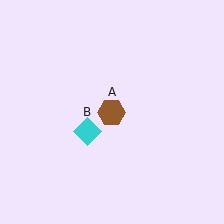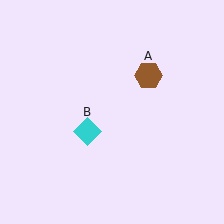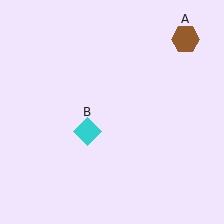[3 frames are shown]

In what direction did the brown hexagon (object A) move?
The brown hexagon (object A) moved up and to the right.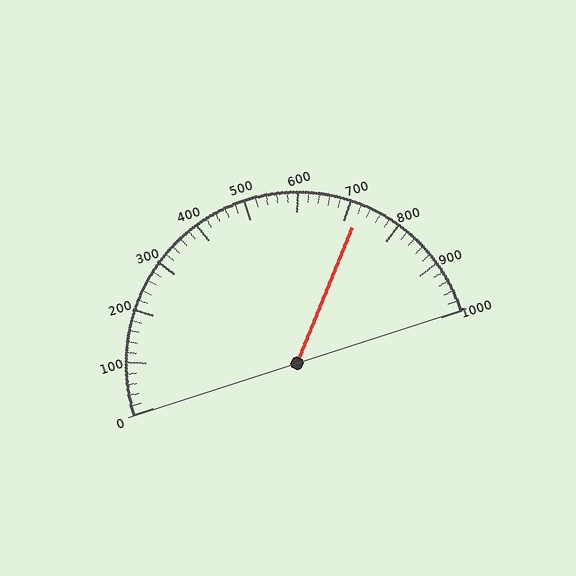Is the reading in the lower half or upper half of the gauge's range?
The reading is in the upper half of the range (0 to 1000).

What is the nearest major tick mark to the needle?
The nearest major tick mark is 700.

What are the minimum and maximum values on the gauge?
The gauge ranges from 0 to 1000.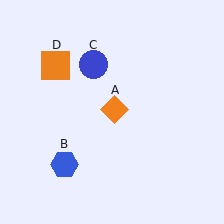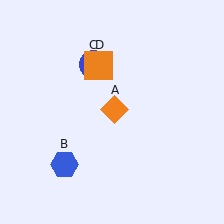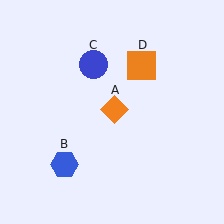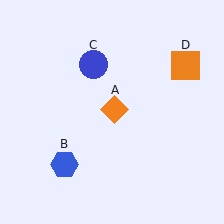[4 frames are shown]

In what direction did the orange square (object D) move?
The orange square (object D) moved right.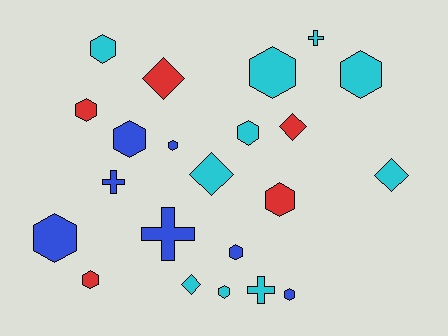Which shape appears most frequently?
Hexagon, with 13 objects.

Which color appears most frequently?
Cyan, with 10 objects.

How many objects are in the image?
There are 22 objects.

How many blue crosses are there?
There are 2 blue crosses.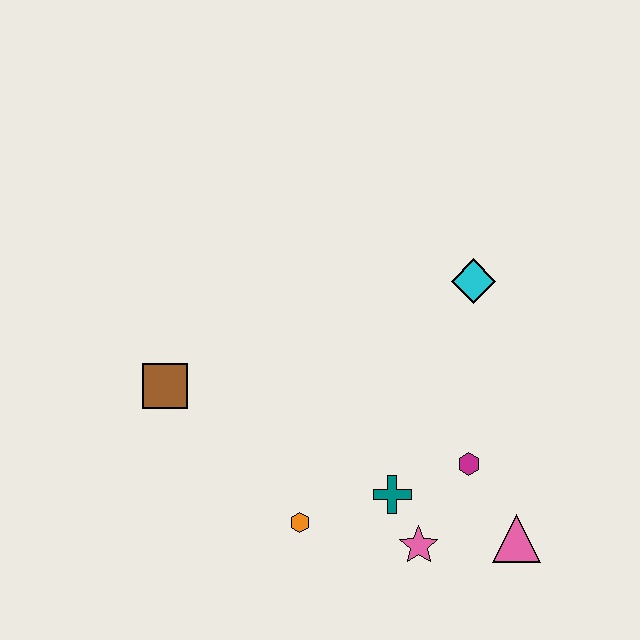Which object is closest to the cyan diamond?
The magenta hexagon is closest to the cyan diamond.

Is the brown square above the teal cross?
Yes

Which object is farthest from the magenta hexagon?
The brown square is farthest from the magenta hexagon.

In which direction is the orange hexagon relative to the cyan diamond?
The orange hexagon is below the cyan diamond.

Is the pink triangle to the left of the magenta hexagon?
No